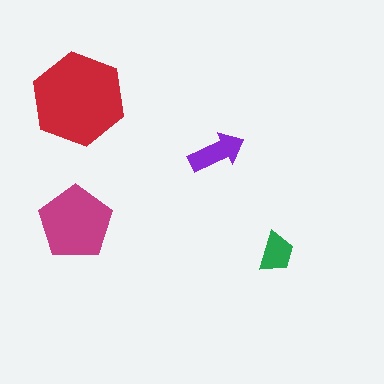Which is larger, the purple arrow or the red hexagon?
The red hexagon.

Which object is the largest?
The red hexagon.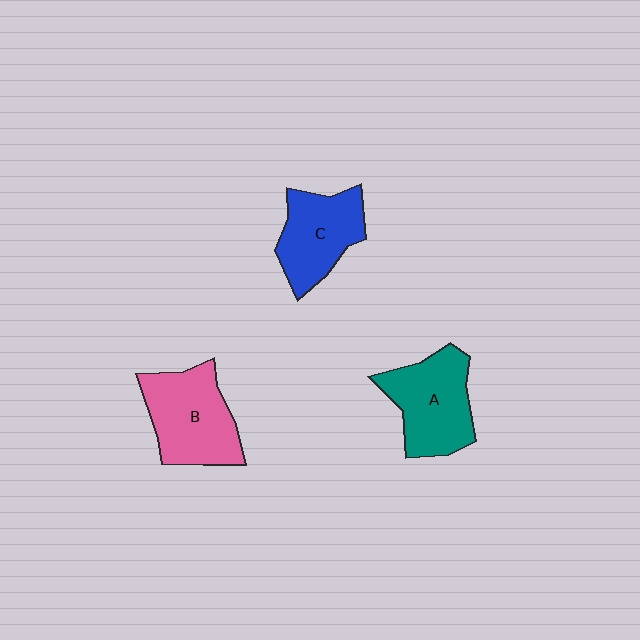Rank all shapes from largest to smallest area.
From largest to smallest: B (pink), A (teal), C (blue).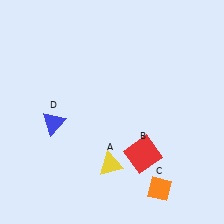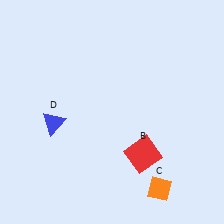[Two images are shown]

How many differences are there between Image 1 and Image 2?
There is 1 difference between the two images.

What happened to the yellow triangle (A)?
The yellow triangle (A) was removed in Image 2. It was in the bottom-left area of Image 1.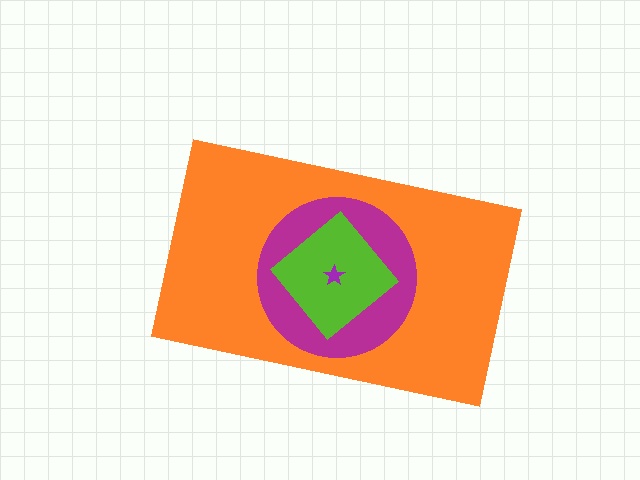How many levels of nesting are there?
4.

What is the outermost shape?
The orange rectangle.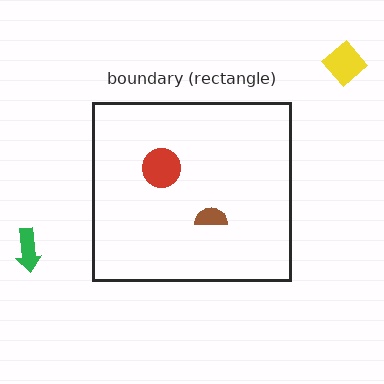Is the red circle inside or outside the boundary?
Inside.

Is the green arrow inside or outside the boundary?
Outside.